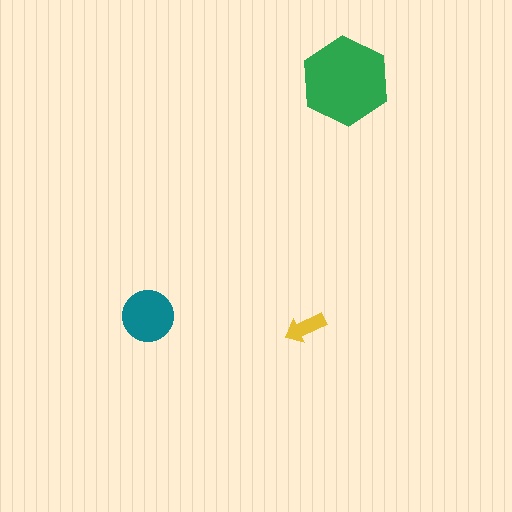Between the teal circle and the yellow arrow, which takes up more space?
The teal circle.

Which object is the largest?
The green hexagon.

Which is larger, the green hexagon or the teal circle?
The green hexagon.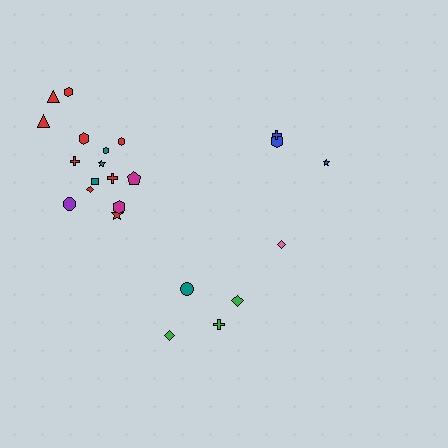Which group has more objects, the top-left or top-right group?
The top-left group.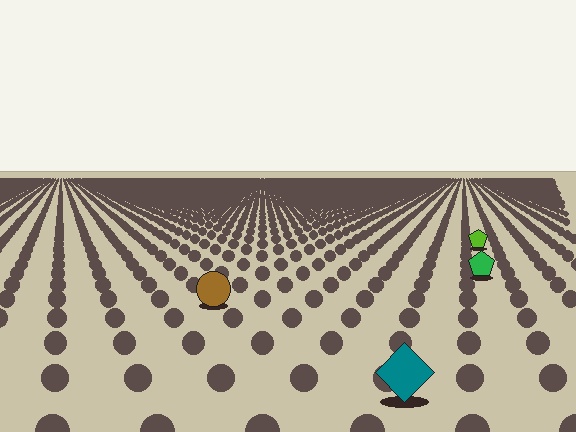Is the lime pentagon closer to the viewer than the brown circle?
No. The brown circle is closer — you can tell from the texture gradient: the ground texture is coarser near it.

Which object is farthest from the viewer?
The lime pentagon is farthest from the viewer. It appears smaller and the ground texture around it is denser.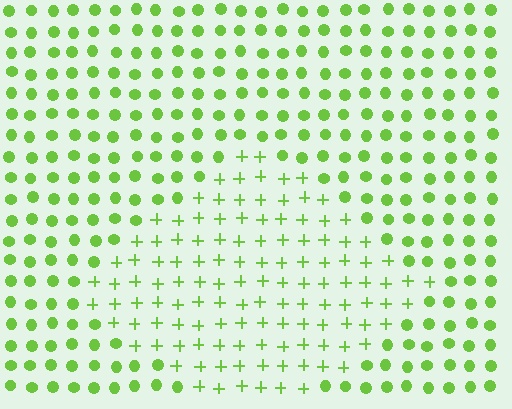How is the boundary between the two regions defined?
The boundary is defined by a change in element shape: plus signs inside vs. circles outside. All elements share the same color and spacing.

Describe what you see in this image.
The image is filled with small lime elements arranged in a uniform grid. A diamond-shaped region contains plus signs, while the surrounding area contains circles. The boundary is defined purely by the change in element shape.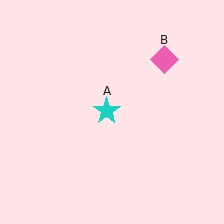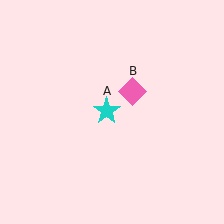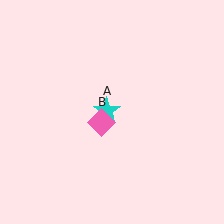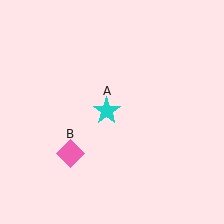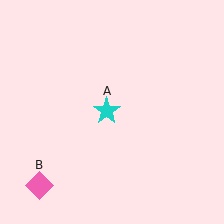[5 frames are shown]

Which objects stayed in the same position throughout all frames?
Cyan star (object A) remained stationary.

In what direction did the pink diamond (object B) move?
The pink diamond (object B) moved down and to the left.